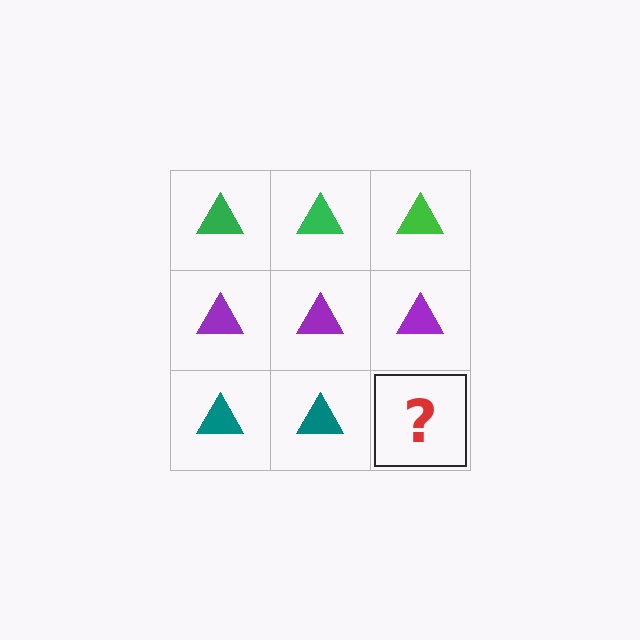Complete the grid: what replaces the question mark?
The question mark should be replaced with a teal triangle.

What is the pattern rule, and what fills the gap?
The rule is that each row has a consistent color. The gap should be filled with a teal triangle.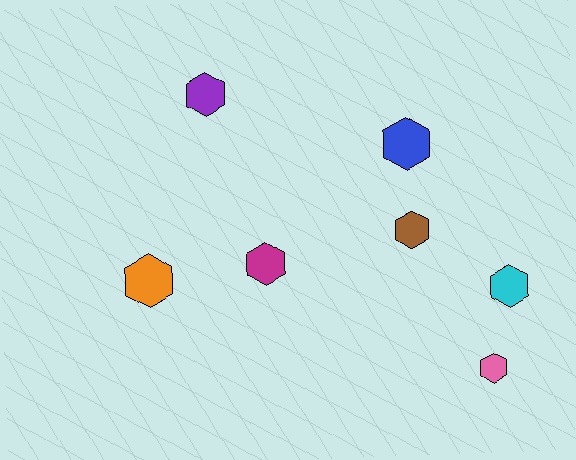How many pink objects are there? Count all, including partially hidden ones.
There is 1 pink object.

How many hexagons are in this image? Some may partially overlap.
There are 7 hexagons.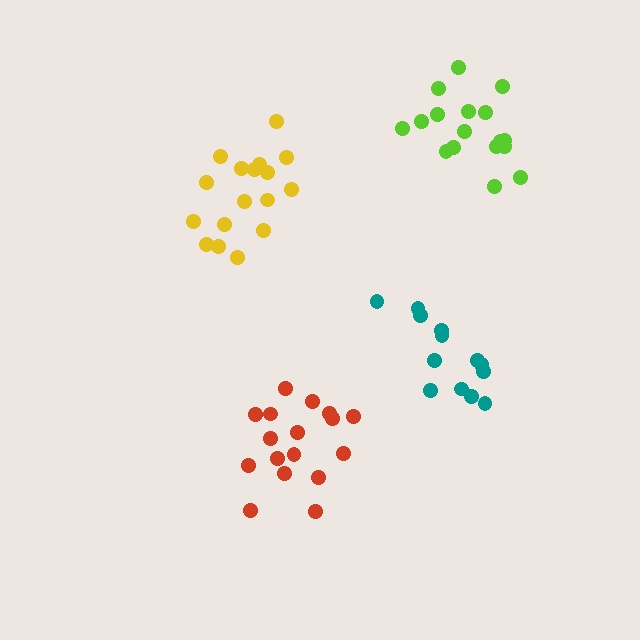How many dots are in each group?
Group 1: 17 dots, Group 2: 13 dots, Group 3: 17 dots, Group 4: 17 dots (64 total).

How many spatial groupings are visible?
There are 4 spatial groupings.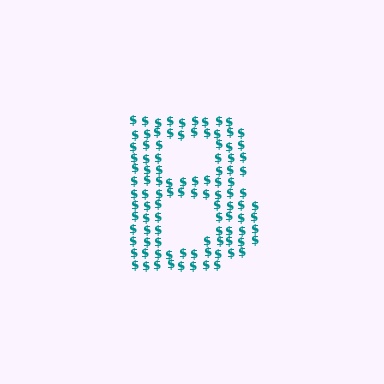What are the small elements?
The small elements are dollar signs.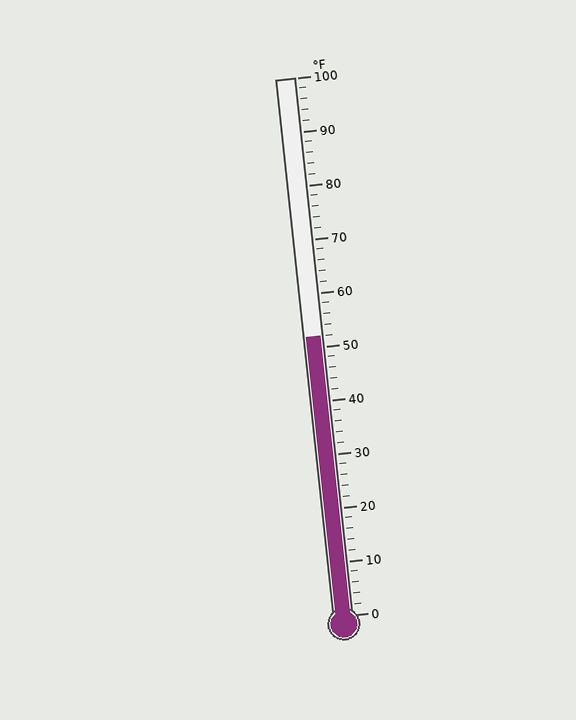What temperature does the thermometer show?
The thermometer shows approximately 52°F.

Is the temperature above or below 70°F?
The temperature is below 70°F.